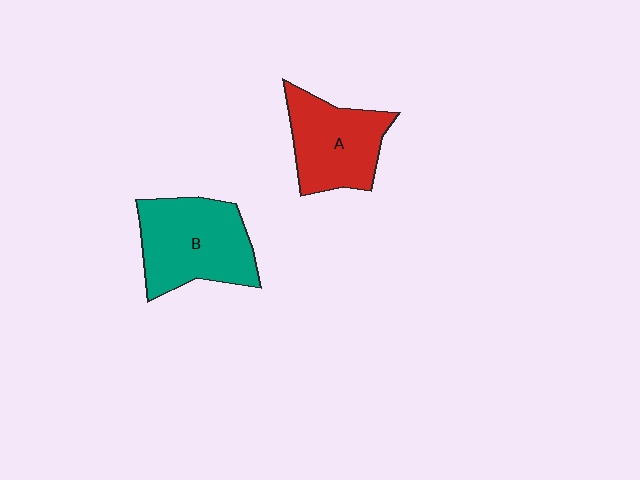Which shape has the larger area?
Shape B (teal).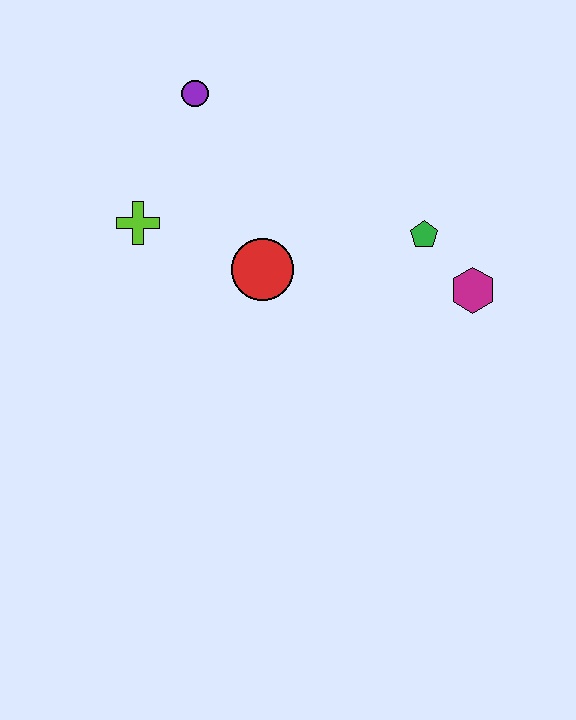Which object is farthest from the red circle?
The magenta hexagon is farthest from the red circle.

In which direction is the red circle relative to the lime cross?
The red circle is to the right of the lime cross.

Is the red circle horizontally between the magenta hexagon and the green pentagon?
No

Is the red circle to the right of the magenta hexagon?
No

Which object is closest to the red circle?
The lime cross is closest to the red circle.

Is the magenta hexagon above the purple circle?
No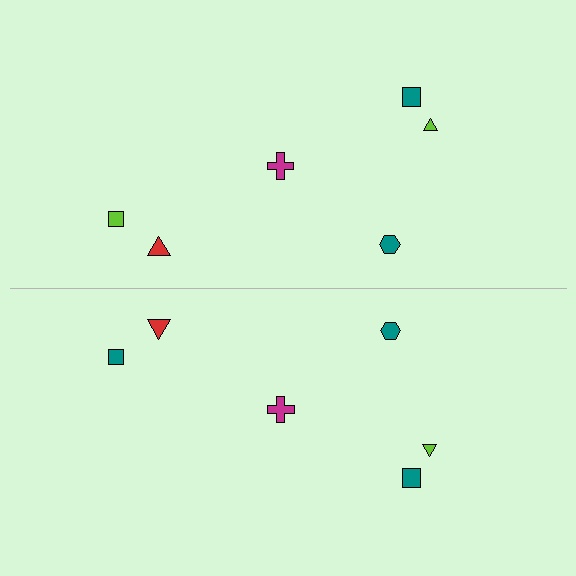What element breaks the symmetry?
The teal square on the bottom side breaks the symmetry — its mirror counterpart is lime.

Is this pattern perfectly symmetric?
No, the pattern is not perfectly symmetric. The teal square on the bottom side breaks the symmetry — its mirror counterpart is lime.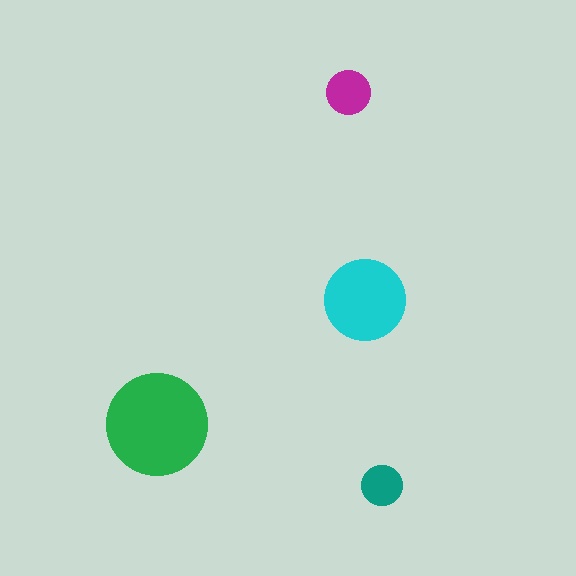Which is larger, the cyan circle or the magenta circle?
The cyan one.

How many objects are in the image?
There are 4 objects in the image.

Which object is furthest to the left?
The green circle is leftmost.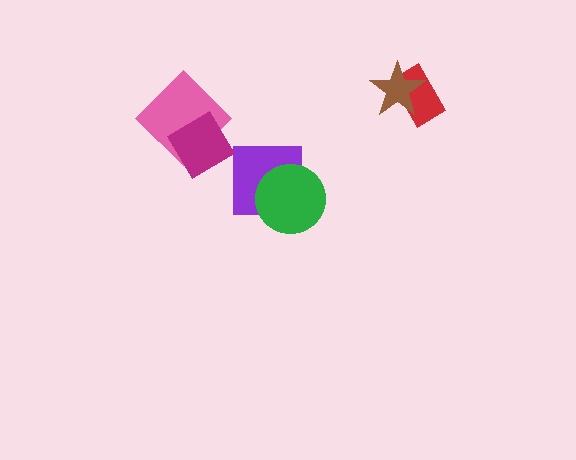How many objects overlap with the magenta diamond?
1 object overlaps with the magenta diamond.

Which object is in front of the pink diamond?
The magenta diamond is in front of the pink diamond.